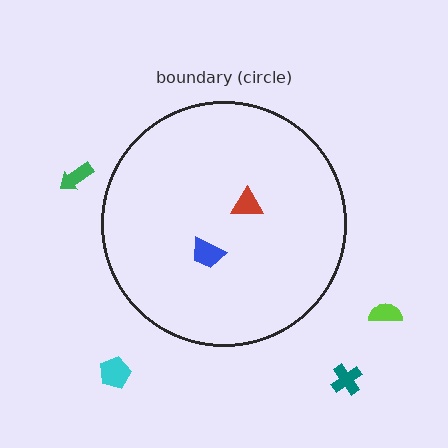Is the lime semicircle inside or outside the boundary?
Outside.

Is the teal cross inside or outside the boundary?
Outside.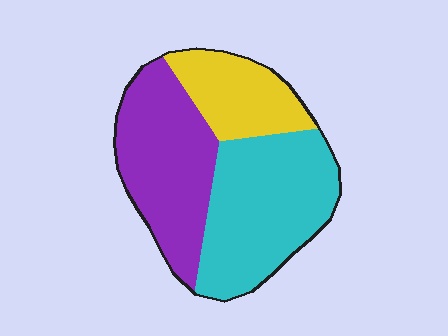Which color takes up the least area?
Yellow, at roughly 20%.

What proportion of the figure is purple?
Purple covers 37% of the figure.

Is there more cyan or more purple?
Cyan.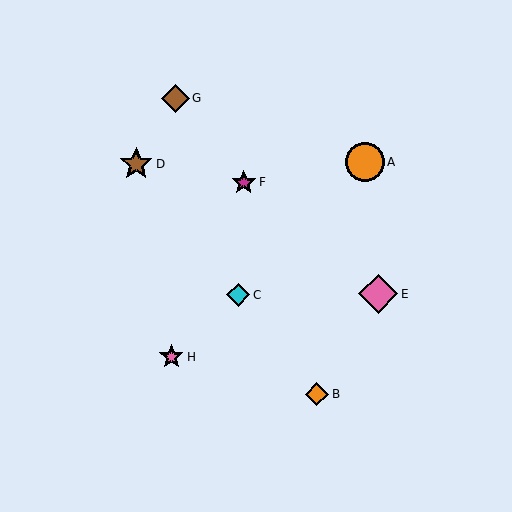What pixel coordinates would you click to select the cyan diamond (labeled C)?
Click at (238, 295) to select the cyan diamond C.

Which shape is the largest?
The pink diamond (labeled E) is the largest.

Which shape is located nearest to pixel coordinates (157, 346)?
The pink star (labeled H) at (171, 357) is nearest to that location.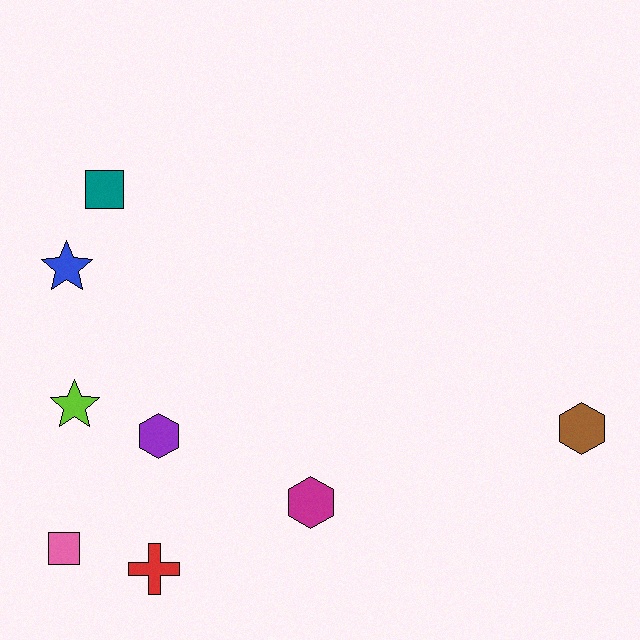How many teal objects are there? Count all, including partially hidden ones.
There is 1 teal object.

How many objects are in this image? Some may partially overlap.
There are 8 objects.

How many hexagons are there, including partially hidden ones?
There are 3 hexagons.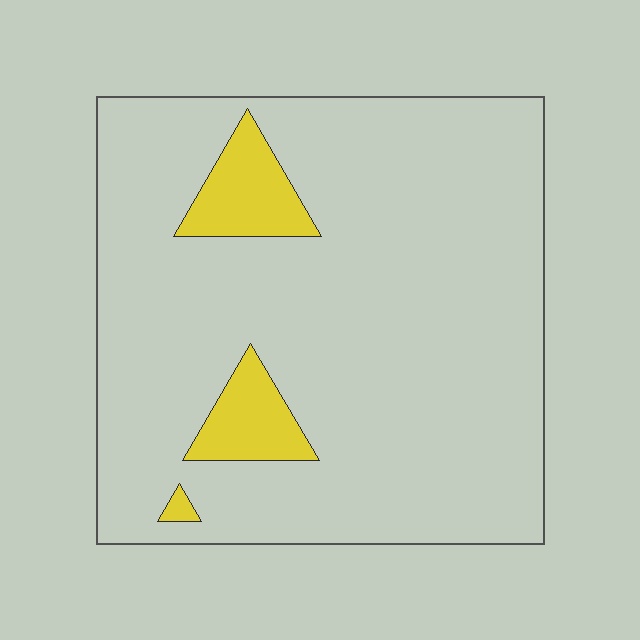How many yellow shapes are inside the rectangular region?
3.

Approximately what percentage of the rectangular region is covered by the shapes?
Approximately 10%.